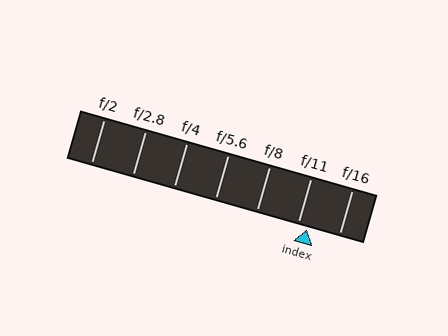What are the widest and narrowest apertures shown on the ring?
The widest aperture shown is f/2 and the narrowest is f/16.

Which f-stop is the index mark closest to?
The index mark is closest to f/11.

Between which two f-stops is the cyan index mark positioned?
The index mark is between f/11 and f/16.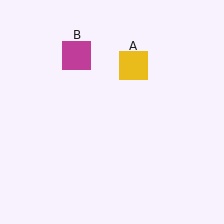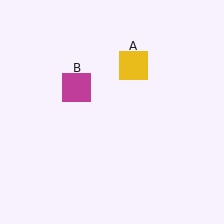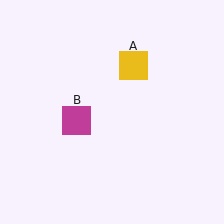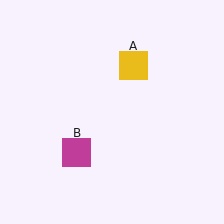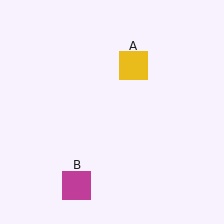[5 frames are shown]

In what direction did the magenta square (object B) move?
The magenta square (object B) moved down.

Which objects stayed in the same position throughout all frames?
Yellow square (object A) remained stationary.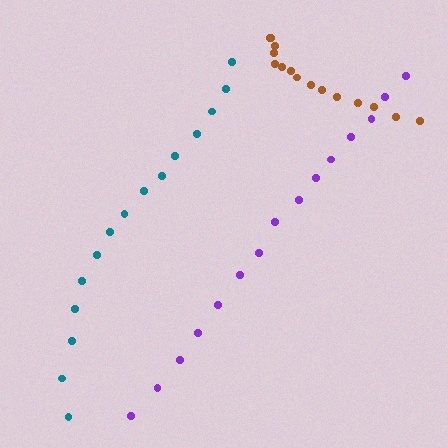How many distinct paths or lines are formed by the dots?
There are 3 distinct paths.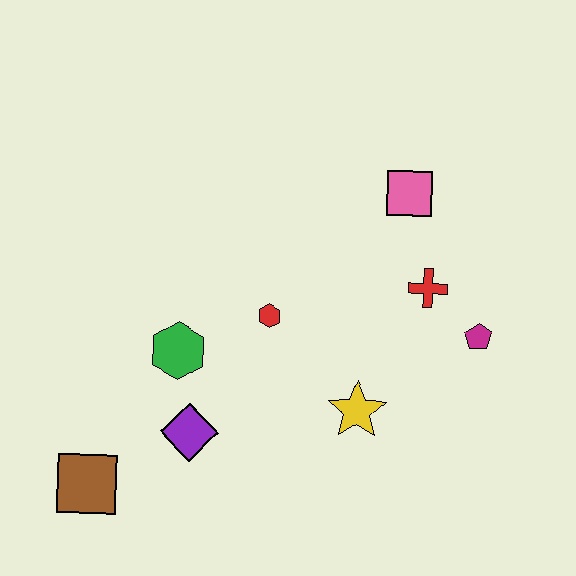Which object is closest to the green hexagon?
The purple diamond is closest to the green hexagon.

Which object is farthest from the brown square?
The pink square is farthest from the brown square.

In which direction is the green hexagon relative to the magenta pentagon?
The green hexagon is to the left of the magenta pentagon.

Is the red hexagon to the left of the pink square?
Yes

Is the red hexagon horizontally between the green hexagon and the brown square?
No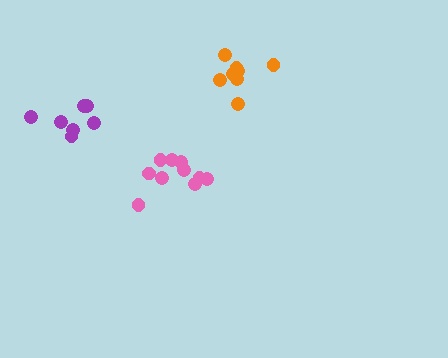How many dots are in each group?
Group 1: 10 dots, Group 2: 7 dots, Group 3: 8 dots (25 total).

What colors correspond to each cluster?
The clusters are colored: pink, purple, orange.